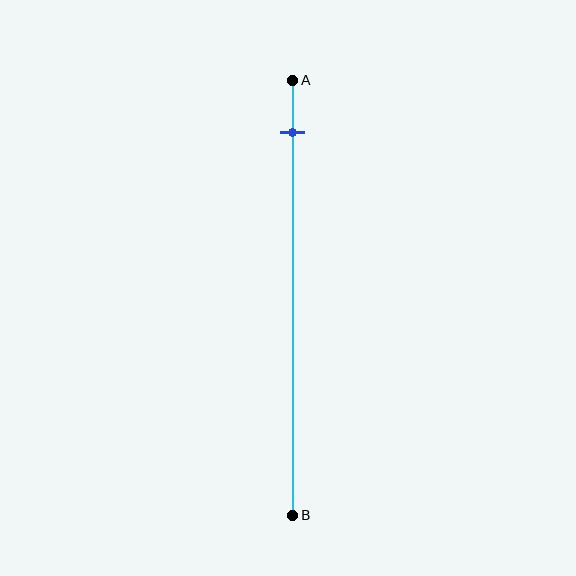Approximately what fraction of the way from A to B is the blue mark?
The blue mark is approximately 10% of the way from A to B.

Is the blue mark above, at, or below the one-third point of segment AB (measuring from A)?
The blue mark is above the one-third point of segment AB.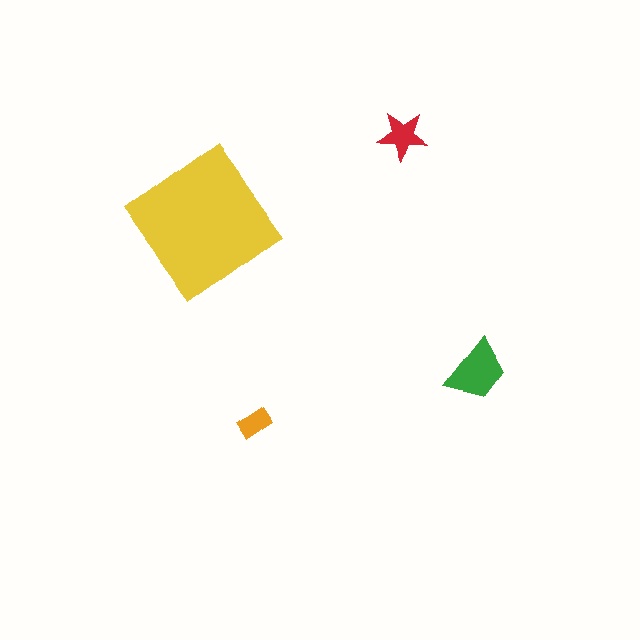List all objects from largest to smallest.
The yellow diamond, the green trapezoid, the red star, the orange rectangle.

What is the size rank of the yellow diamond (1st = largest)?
1st.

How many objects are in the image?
There are 4 objects in the image.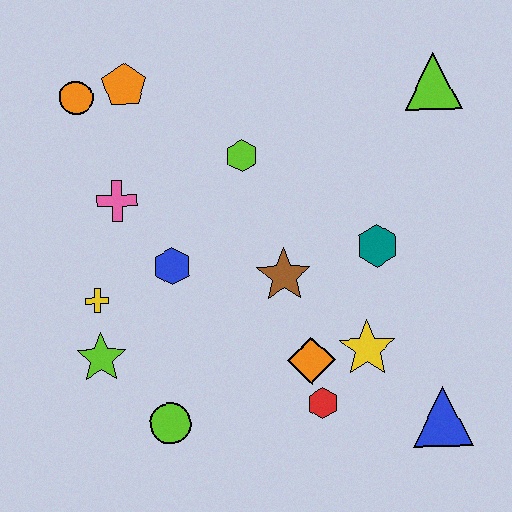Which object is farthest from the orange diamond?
The orange circle is farthest from the orange diamond.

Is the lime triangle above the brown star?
Yes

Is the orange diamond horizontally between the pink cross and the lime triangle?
Yes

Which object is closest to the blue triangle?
The yellow star is closest to the blue triangle.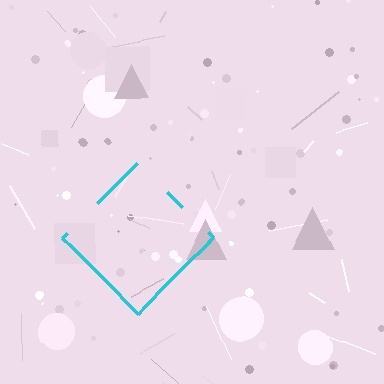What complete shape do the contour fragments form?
The contour fragments form a diamond.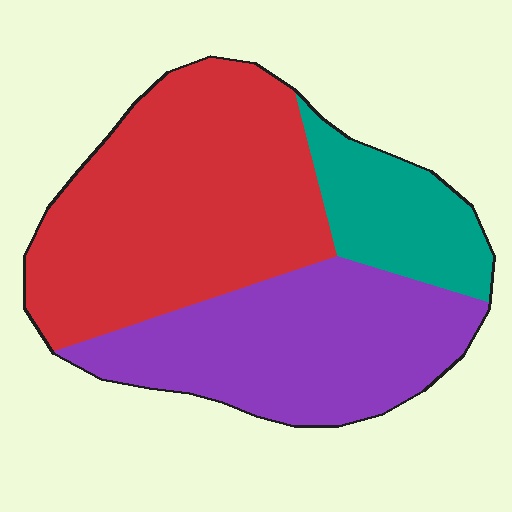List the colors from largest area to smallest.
From largest to smallest: red, purple, teal.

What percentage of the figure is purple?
Purple covers around 35% of the figure.